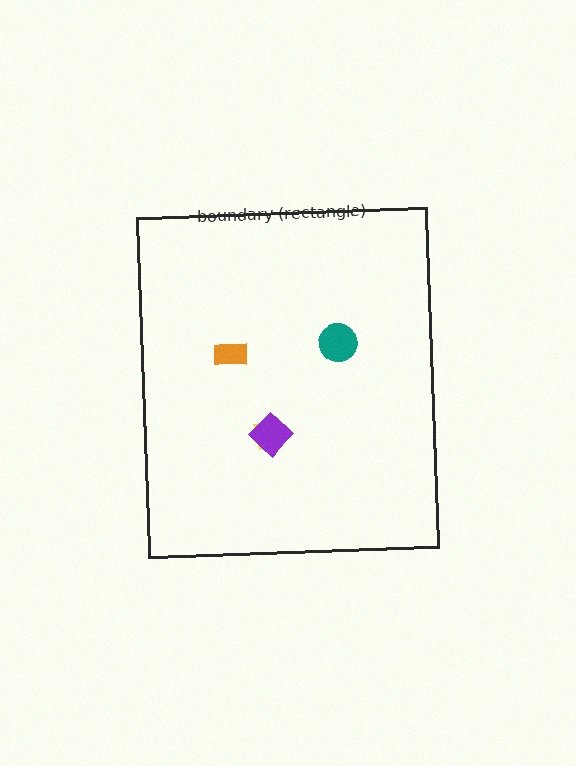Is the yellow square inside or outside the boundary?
Inside.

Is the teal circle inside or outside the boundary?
Inside.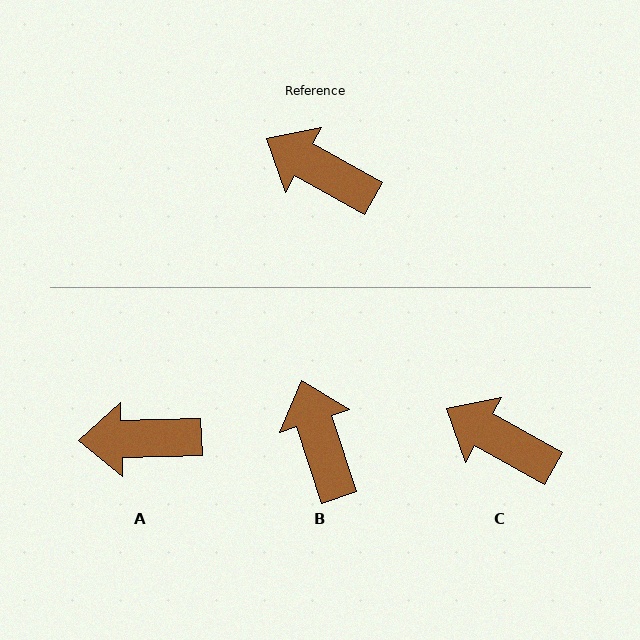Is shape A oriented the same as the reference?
No, it is off by about 31 degrees.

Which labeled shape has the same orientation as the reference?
C.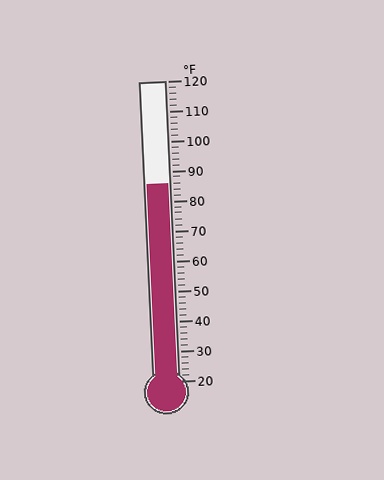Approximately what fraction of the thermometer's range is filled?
The thermometer is filled to approximately 65% of its range.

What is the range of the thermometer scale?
The thermometer scale ranges from 20°F to 120°F.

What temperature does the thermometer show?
The thermometer shows approximately 86°F.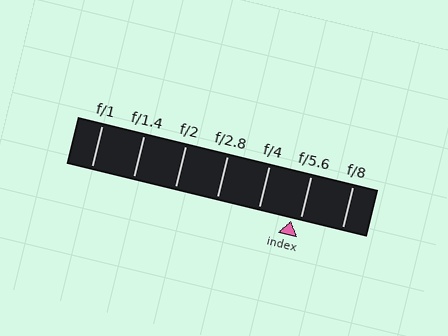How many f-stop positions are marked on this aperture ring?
There are 7 f-stop positions marked.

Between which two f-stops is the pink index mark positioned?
The index mark is between f/4 and f/5.6.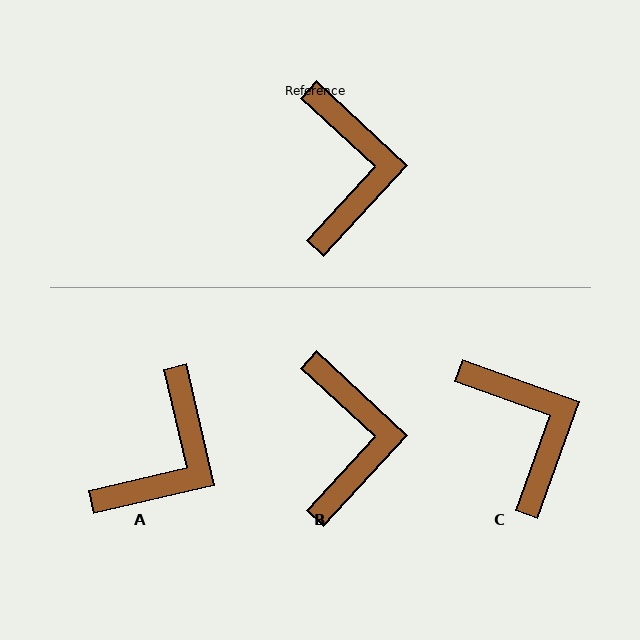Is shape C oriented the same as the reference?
No, it is off by about 23 degrees.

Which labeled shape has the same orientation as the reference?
B.